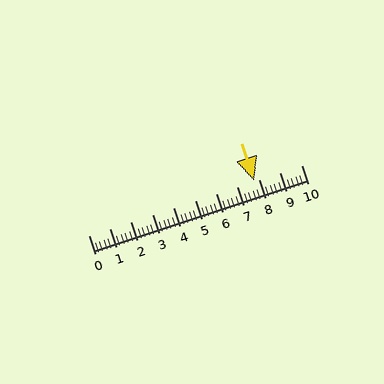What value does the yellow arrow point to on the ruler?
The yellow arrow points to approximately 7.8.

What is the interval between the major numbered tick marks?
The major tick marks are spaced 1 units apart.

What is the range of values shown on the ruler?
The ruler shows values from 0 to 10.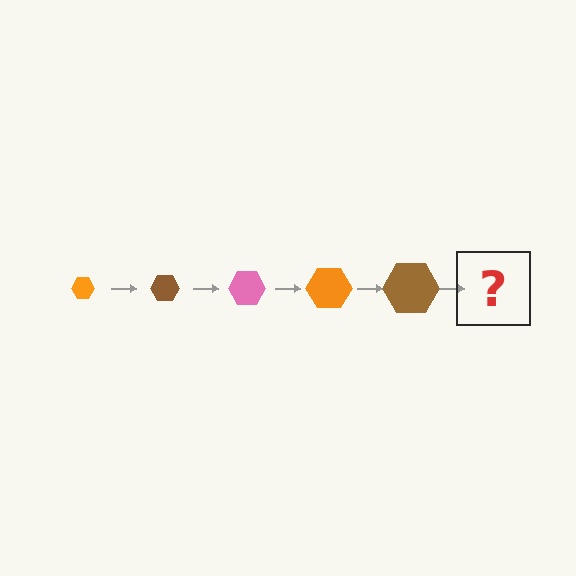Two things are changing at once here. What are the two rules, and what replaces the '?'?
The two rules are that the hexagon grows larger each step and the color cycles through orange, brown, and pink. The '?' should be a pink hexagon, larger than the previous one.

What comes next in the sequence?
The next element should be a pink hexagon, larger than the previous one.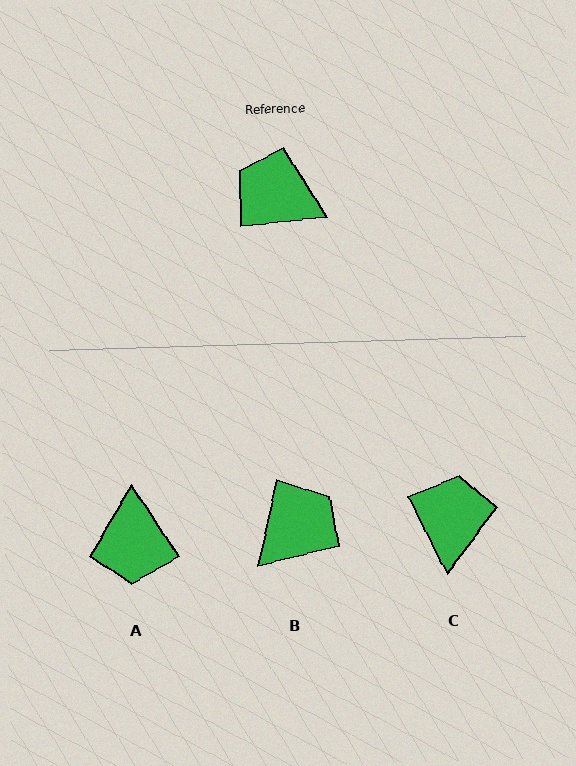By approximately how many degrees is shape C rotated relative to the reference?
Approximately 69 degrees clockwise.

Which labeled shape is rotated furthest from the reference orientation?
A, about 117 degrees away.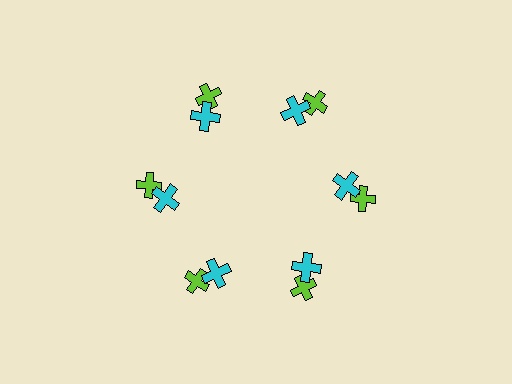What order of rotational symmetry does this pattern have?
This pattern has 6-fold rotational symmetry.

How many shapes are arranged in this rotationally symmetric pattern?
There are 12 shapes, arranged in 6 groups of 2.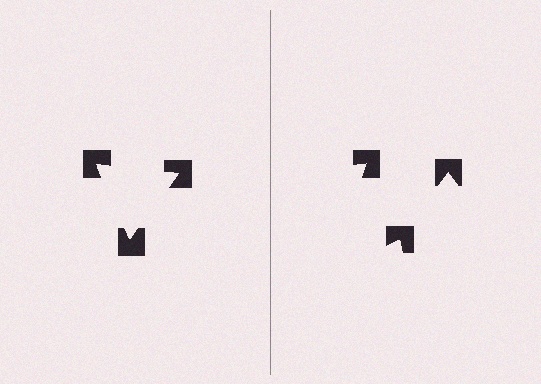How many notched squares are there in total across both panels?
6 — 3 on each side.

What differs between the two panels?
The notched squares are positioned identically on both sides; only the wedge orientations differ. On the left they align to a triangle; on the right they are misaligned.